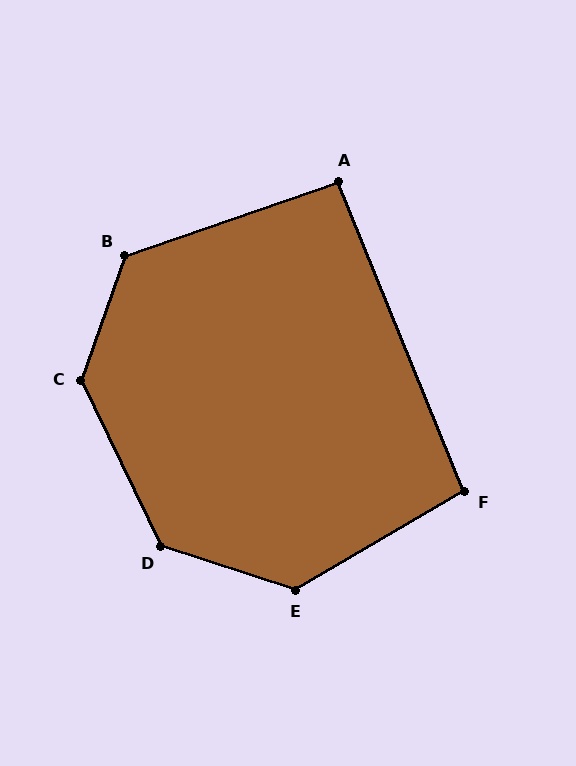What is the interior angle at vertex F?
Approximately 98 degrees (obtuse).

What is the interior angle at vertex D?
Approximately 134 degrees (obtuse).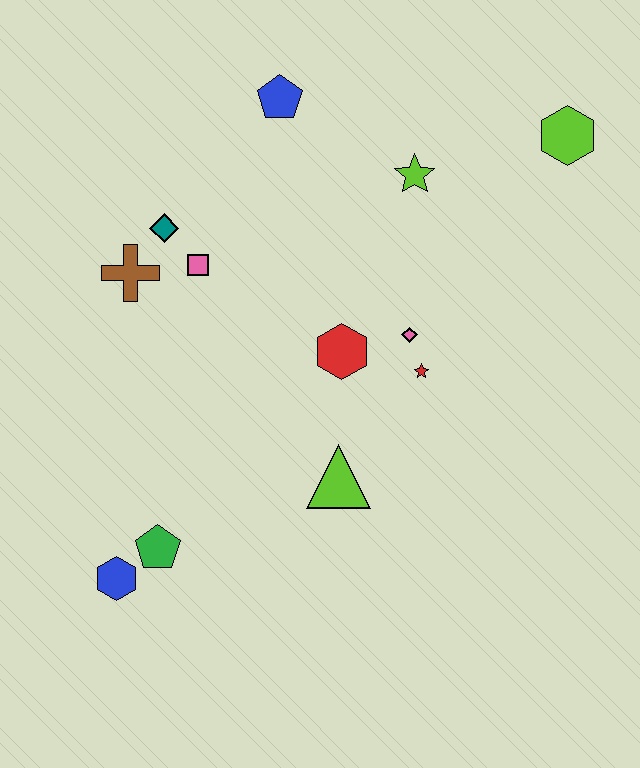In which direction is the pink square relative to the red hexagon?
The pink square is to the left of the red hexagon.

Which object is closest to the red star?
The pink diamond is closest to the red star.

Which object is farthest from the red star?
The blue hexagon is farthest from the red star.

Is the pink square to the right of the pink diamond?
No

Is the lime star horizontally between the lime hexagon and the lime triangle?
Yes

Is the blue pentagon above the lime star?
Yes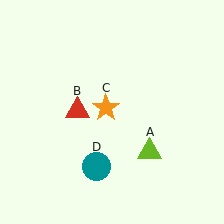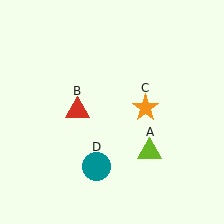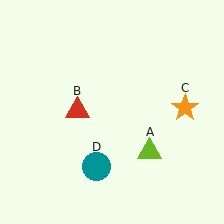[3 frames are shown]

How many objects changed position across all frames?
1 object changed position: orange star (object C).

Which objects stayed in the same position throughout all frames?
Lime triangle (object A) and red triangle (object B) and teal circle (object D) remained stationary.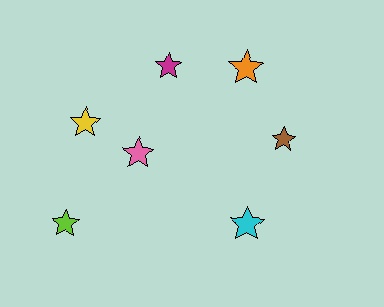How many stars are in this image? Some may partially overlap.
There are 7 stars.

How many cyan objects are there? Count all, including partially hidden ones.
There is 1 cyan object.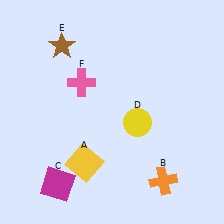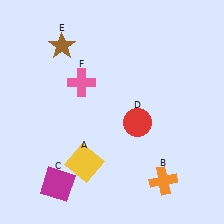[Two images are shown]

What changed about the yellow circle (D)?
In Image 1, D is yellow. In Image 2, it changed to red.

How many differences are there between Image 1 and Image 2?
There is 1 difference between the two images.